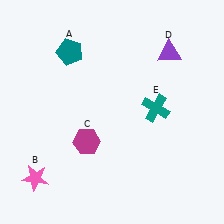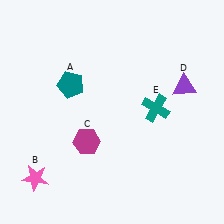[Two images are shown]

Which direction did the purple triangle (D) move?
The purple triangle (D) moved down.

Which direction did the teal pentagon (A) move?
The teal pentagon (A) moved down.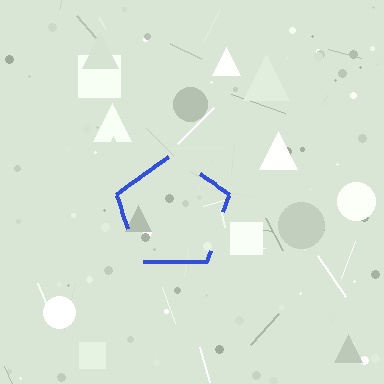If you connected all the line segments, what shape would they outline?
They would outline a pentagon.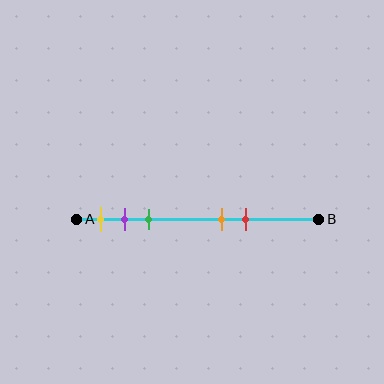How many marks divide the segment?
There are 5 marks dividing the segment.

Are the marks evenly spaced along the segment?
No, the marks are not evenly spaced.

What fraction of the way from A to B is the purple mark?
The purple mark is approximately 20% (0.2) of the way from A to B.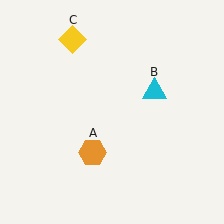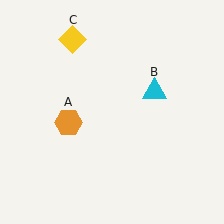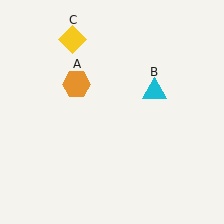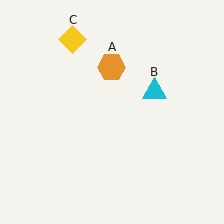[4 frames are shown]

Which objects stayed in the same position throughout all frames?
Cyan triangle (object B) and yellow diamond (object C) remained stationary.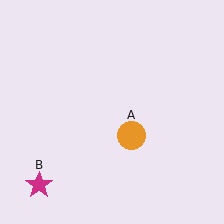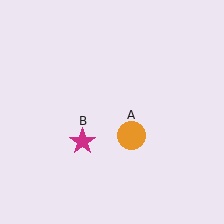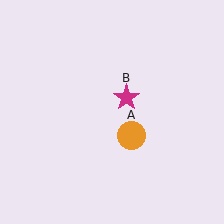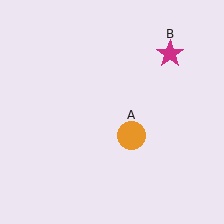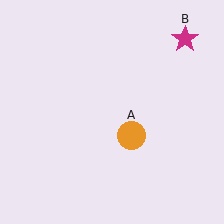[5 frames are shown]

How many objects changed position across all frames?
1 object changed position: magenta star (object B).